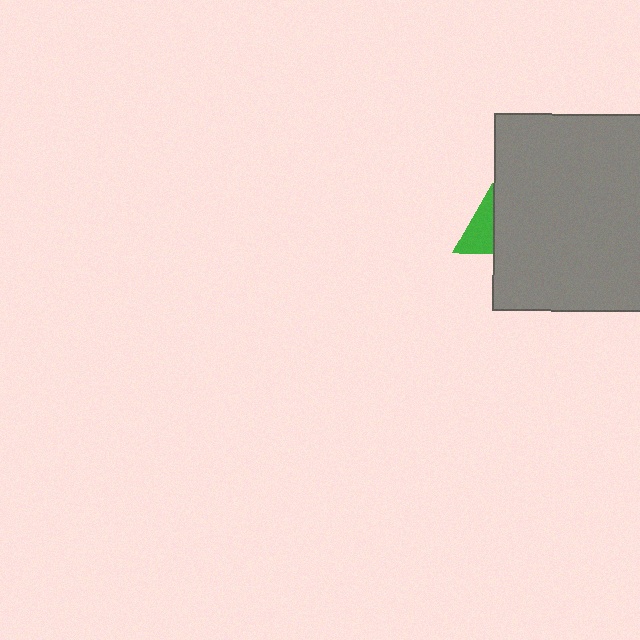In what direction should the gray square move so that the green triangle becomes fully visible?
The gray square should move right. That is the shortest direction to clear the overlap and leave the green triangle fully visible.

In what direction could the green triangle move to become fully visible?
The green triangle could move left. That would shift it out from behind the gray square entirely.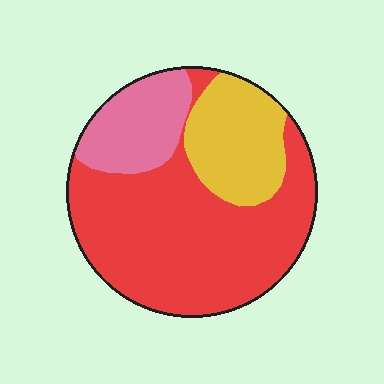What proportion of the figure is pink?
Pink covers about 15% of the figure.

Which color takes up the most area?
Red, at roughly 60%.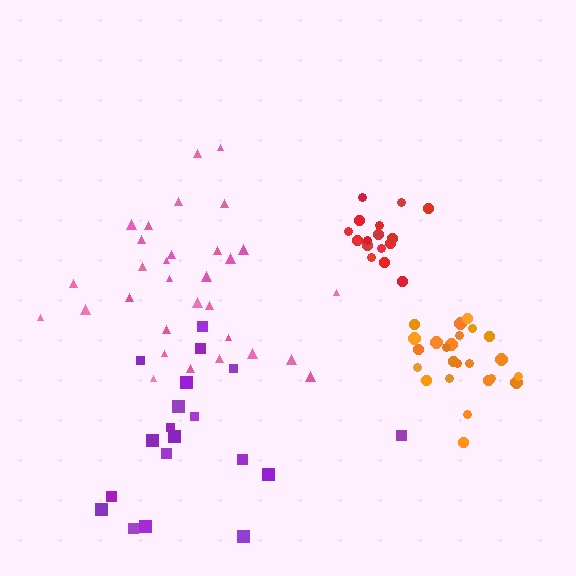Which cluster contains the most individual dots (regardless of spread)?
Pink (31).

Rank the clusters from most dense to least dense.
red, orange, pink, purple.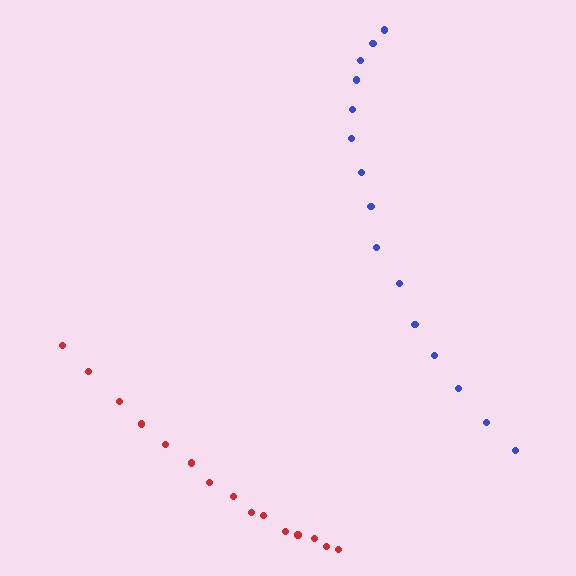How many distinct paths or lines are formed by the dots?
There are 2 distinct paths.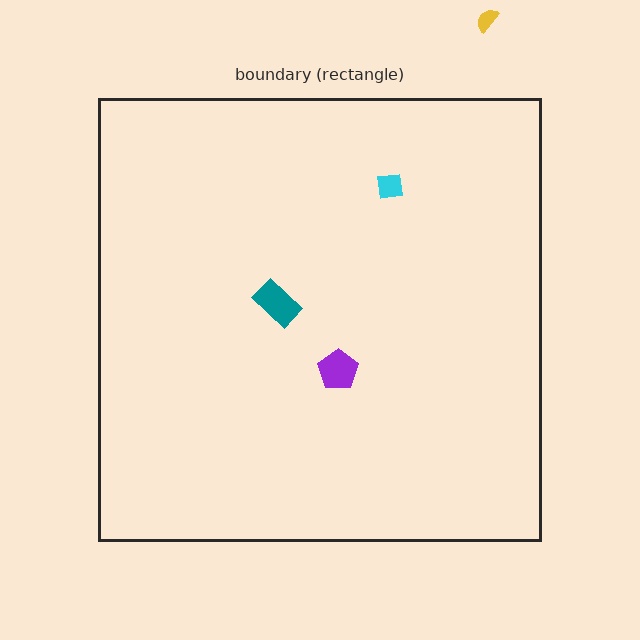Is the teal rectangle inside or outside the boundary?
Inside.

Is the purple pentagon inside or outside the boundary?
Inside.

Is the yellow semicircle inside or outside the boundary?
Outside.